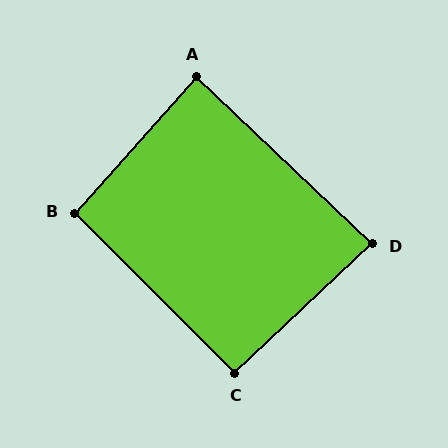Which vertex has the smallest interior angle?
D, at approximately 87 degrees.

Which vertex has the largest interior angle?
B, at approximately 93 degrees.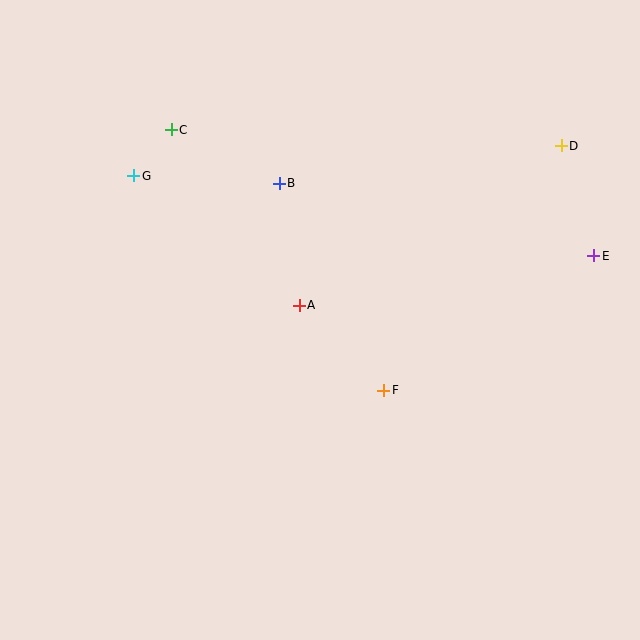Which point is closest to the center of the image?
Point A at (299, 305) is closest to the center.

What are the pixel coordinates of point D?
Point D is at (561, 146).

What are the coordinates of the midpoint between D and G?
The midpoint between D and G is at (347, 161).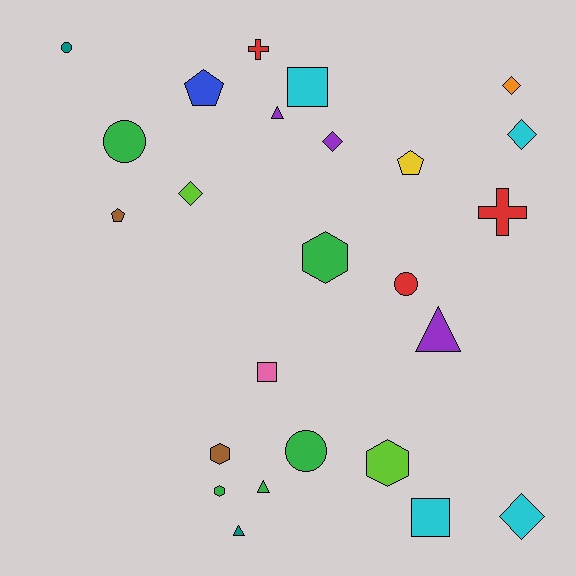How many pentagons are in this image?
There are 3 pentagons.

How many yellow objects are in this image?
There is 1 yellow object.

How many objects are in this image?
There are 25 objects.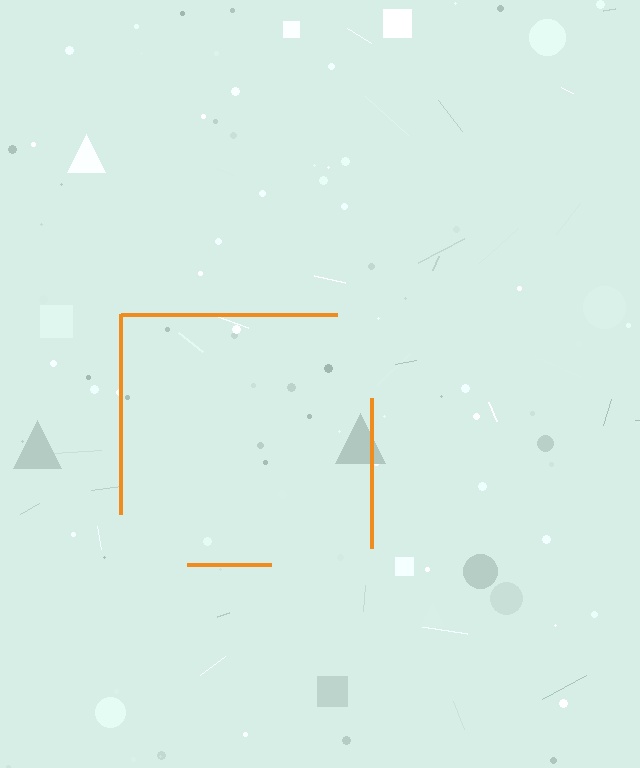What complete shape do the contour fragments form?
The contour fragments form a square.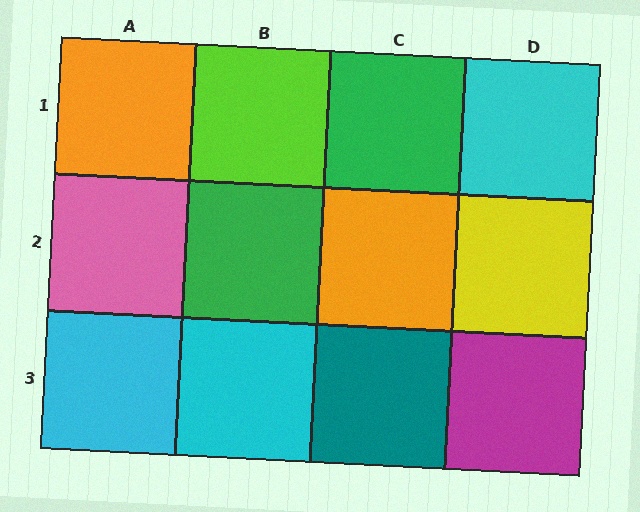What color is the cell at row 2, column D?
Yellow.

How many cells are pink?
1 cell is pink.